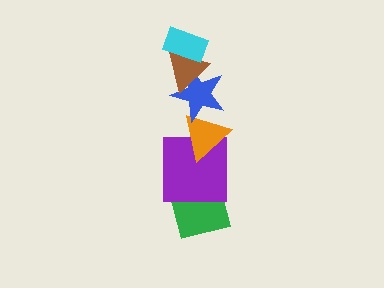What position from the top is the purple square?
The purple square is 5th from the top.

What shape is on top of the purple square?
The orange triangle is on top of the purple square.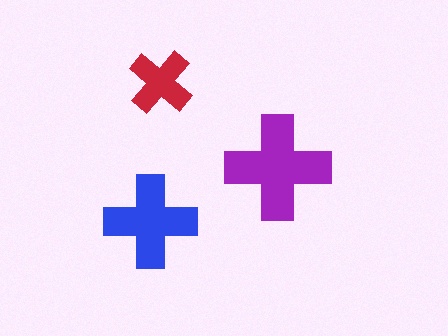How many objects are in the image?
There are 3 objects in the image.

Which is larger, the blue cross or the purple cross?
The purple one.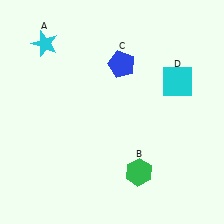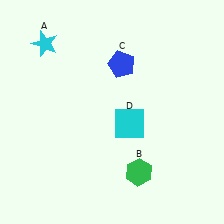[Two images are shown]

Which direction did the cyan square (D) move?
The cyan square (D) moved left.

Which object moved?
The cyan square (D) moved left.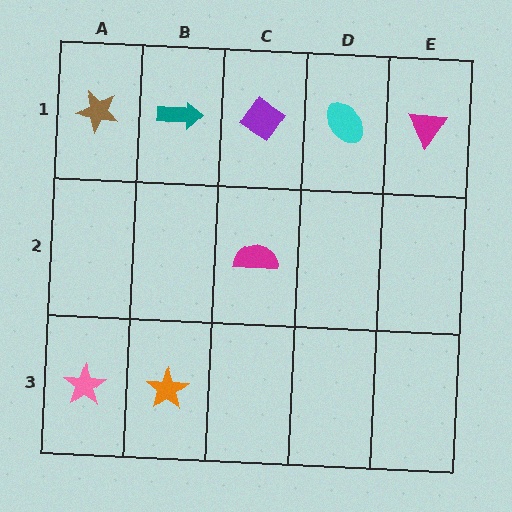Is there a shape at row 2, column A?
No, that cell is empty.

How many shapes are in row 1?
5 shapes.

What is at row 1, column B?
A teal arrow.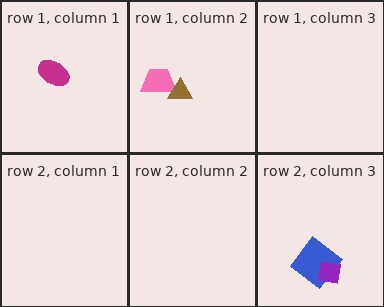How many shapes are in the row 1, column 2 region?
2.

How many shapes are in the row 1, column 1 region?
1.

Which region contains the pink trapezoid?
The row 1, column 2 region.